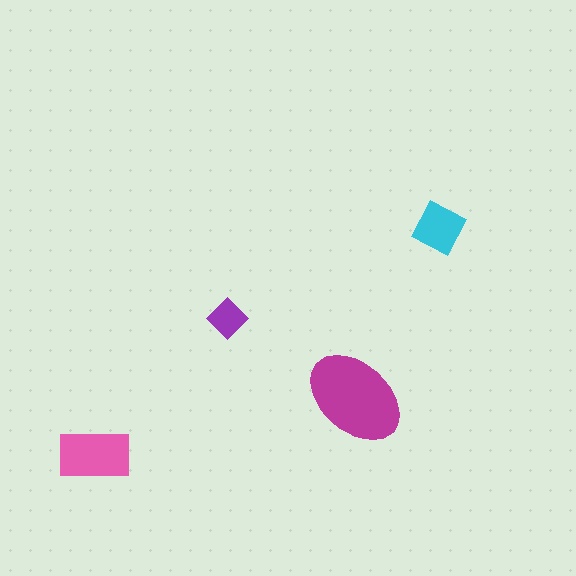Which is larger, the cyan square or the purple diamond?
The cyan square.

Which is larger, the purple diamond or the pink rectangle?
The pink rectangle.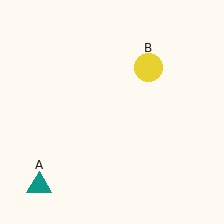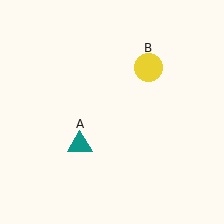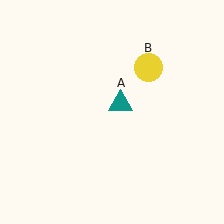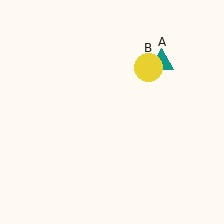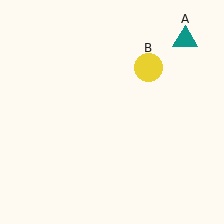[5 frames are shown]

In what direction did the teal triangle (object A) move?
The teal triangle (object A) moved up and to the right.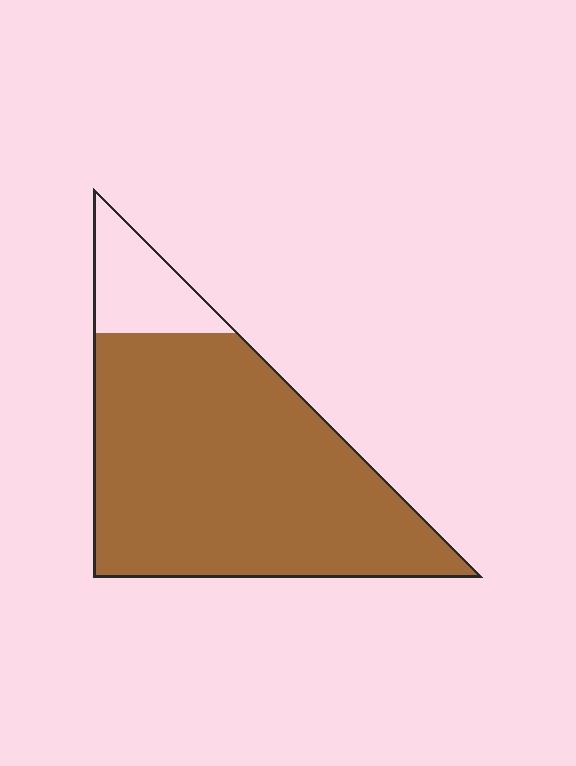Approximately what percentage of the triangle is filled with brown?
Approximately 85%.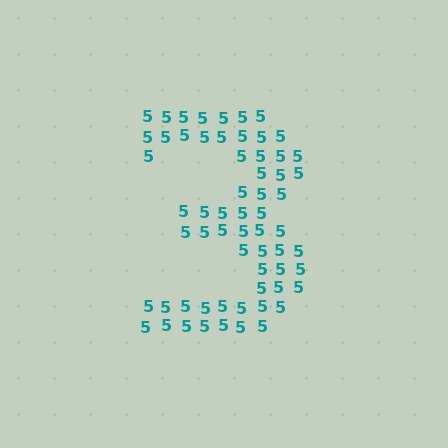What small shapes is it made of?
It is made of small digit 5's.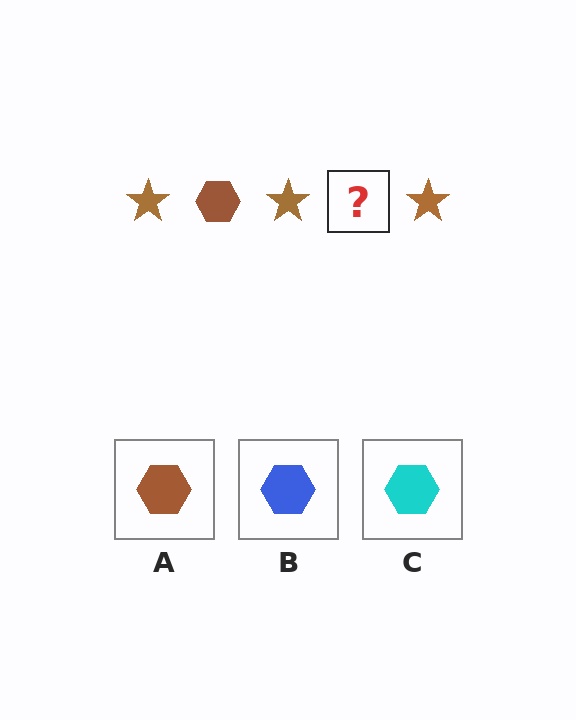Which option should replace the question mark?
Option A.